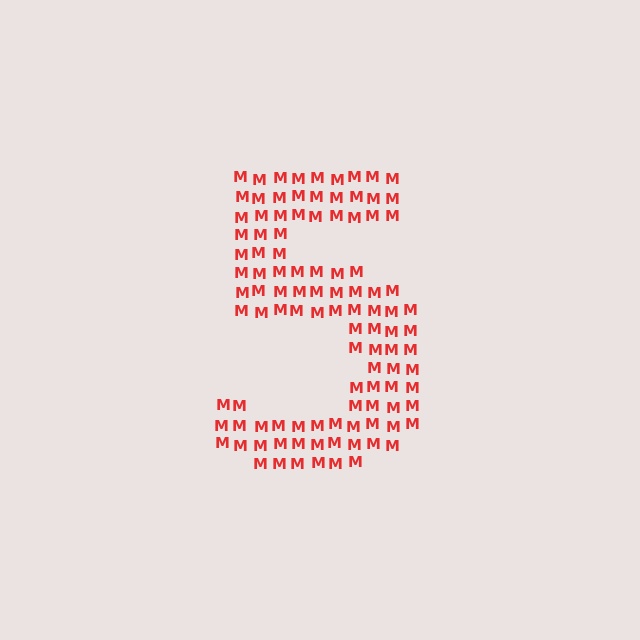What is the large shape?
The large shape is the digit 5.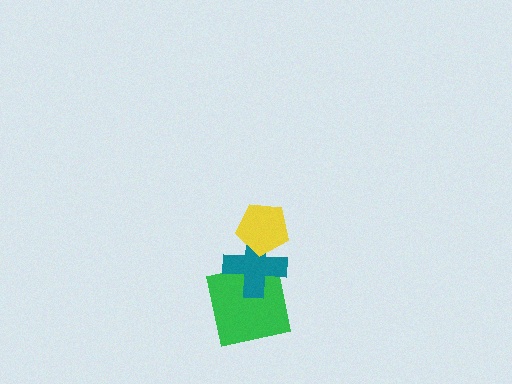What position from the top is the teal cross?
The teal cross is 2nd from the top.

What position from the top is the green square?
The green square is 3rd from the top.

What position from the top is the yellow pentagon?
The yellow pentagon is 1st from the top.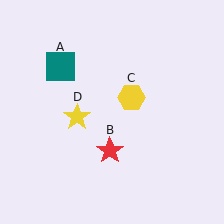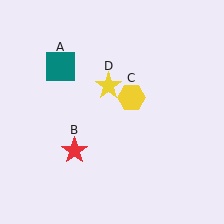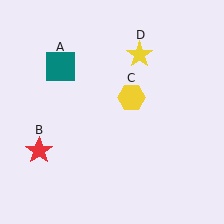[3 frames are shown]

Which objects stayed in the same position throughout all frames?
Teal square (object A) and yellow hexagon (object C) remained stationary.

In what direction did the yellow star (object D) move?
The yellow star (object D) moved up and to the right.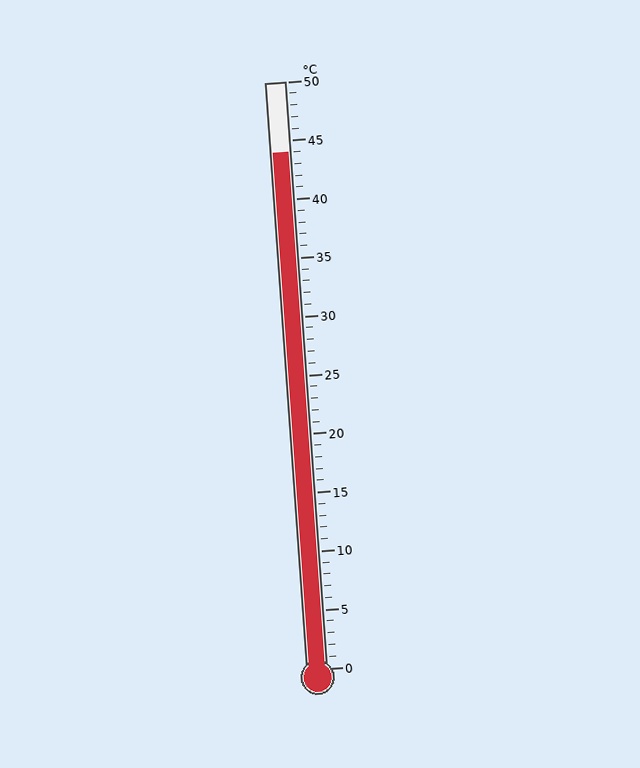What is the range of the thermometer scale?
The thermometer scale ranges from 0°C to 50°C.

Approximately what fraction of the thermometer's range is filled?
The thermometer is filled to approximately 90% of its range.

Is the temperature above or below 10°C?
The temperature is above 10°C.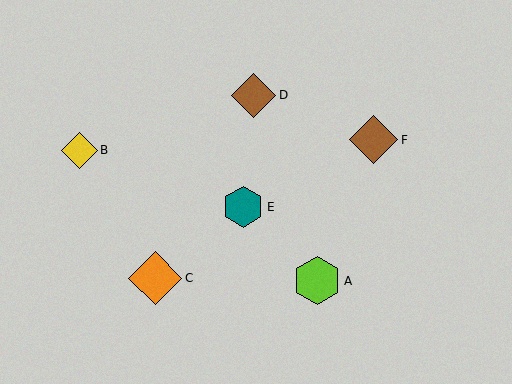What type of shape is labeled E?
Shape E is a teal hexagon.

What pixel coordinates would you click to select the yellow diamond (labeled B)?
Click at (79, 150) to select the yellow diamond B.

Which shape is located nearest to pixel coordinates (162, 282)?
The orange diamond (labeled C) at (155, 278) is nearest to that location.